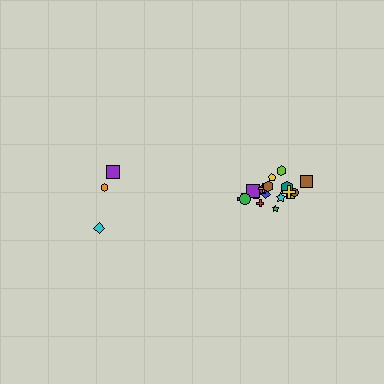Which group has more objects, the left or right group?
The right group.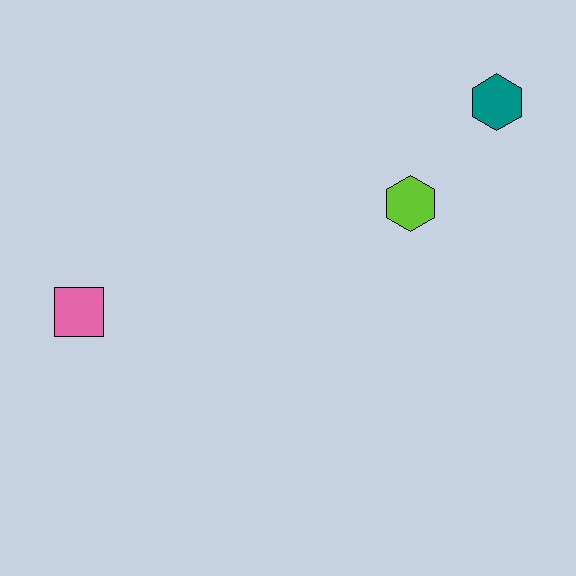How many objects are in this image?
There are 3 objects.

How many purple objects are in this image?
There are no purple objects.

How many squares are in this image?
There is 1 square.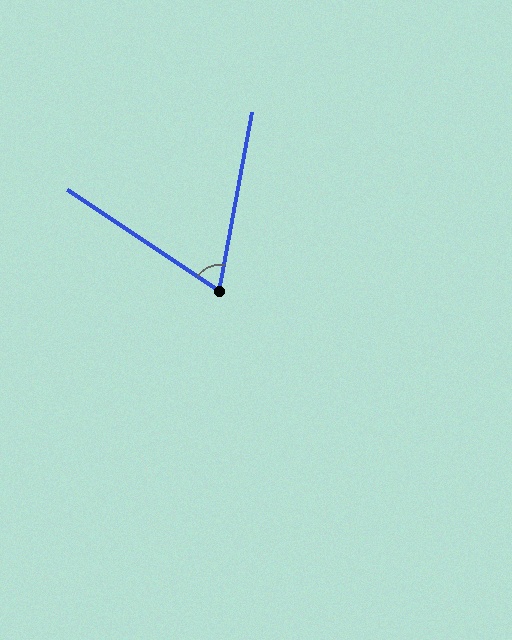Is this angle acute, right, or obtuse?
It is acute.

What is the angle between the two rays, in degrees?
Approximately 67 degrees.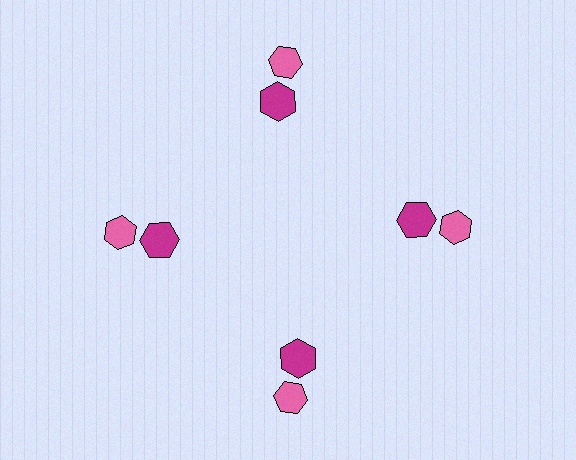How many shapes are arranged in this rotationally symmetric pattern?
There are 8 shapes, arranged in 4 groups of 2.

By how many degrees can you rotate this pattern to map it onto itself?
The pattern maps onto itself every 90 degrees of rotation.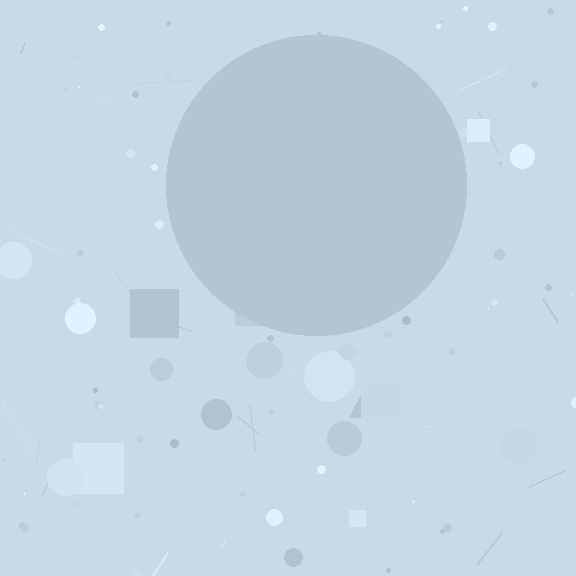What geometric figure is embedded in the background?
A circle is embedded in the background.